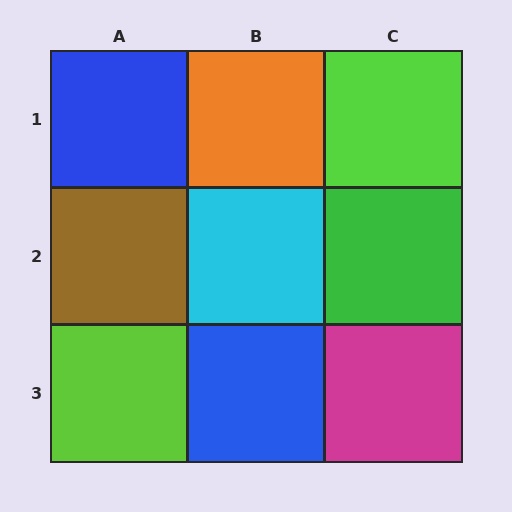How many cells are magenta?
1 cell is magenta.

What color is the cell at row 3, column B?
Blue.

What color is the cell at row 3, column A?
Lime.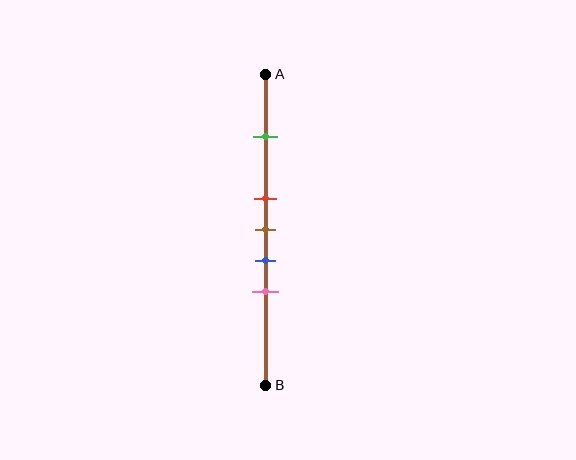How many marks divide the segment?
There are 5 marks dividing the segment.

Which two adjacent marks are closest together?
The red and brown marks are the closest adjacent pair.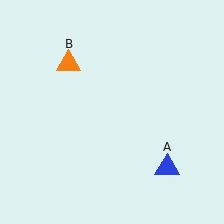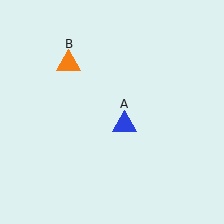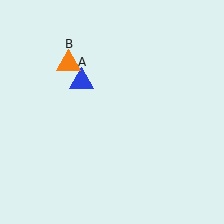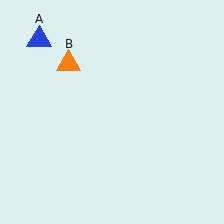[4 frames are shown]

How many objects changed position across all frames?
1 object changed position: blue triangle (object A).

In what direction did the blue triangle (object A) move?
The blue triangle (object A) moved up and to the left.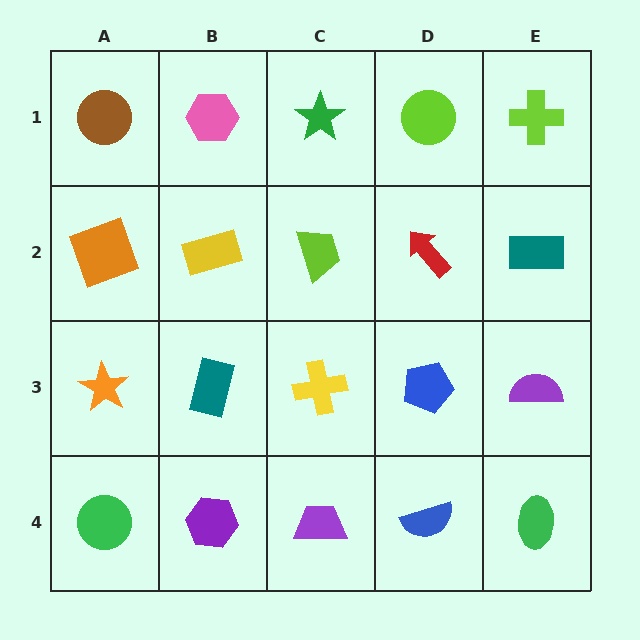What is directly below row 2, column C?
A yellow cross.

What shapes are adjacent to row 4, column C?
A yellow cross (row 3, column C), a purple hexagon (row 4, column B), a blue semicircle (row 4, column D).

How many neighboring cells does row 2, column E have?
3.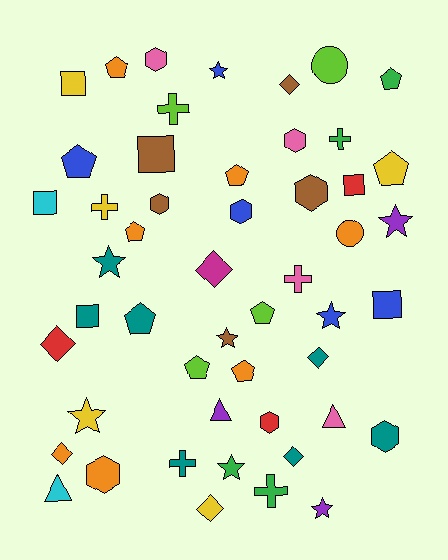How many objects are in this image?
There are 50 objects.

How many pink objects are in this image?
There are 4 pink objects.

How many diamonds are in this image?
There are 7 diamonds.